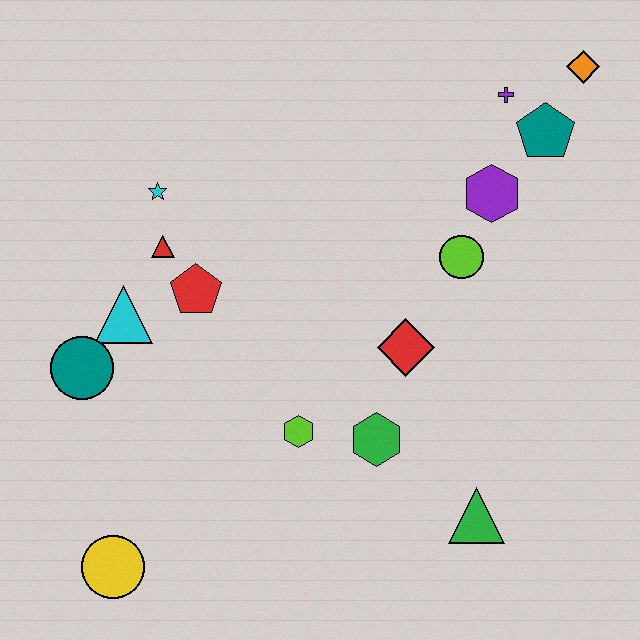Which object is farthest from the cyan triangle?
The orange diamond is farthest from the cyan triangle.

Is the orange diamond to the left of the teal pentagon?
No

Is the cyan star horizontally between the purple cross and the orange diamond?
No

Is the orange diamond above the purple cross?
Yes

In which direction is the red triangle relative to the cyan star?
The red triangle is below the cyan star.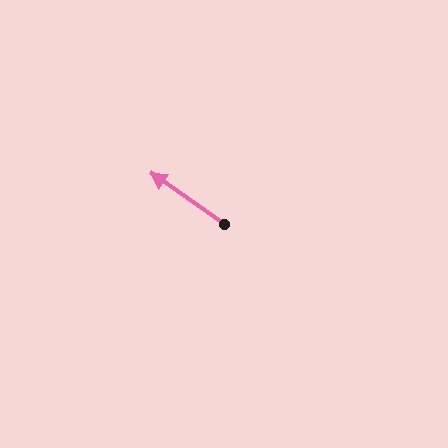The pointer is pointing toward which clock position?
Roughly 10 o'clock.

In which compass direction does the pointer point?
Northwest.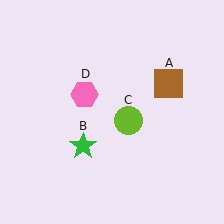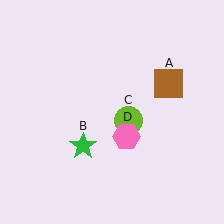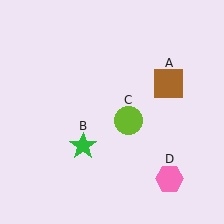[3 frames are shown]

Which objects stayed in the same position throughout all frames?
Brown square (object A) and green star (object B) and lime circle (object C) remained stationary.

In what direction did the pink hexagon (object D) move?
The pink hexagon (object D) moved down and to the right.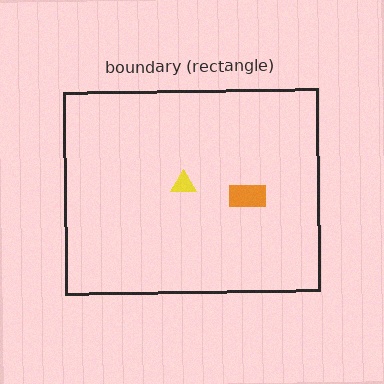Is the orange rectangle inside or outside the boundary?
Inside.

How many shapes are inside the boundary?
2 inside, 0 outside.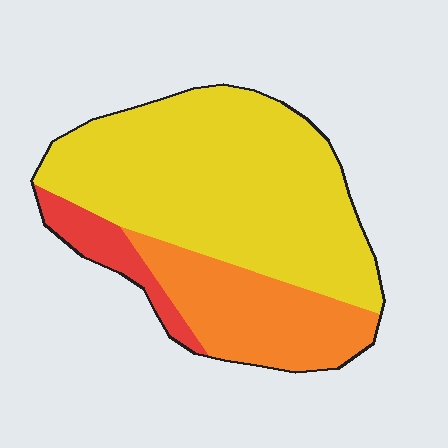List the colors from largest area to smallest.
From largest to smallest: yellow, orange, red.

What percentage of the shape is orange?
Orange covers roughly 25% of the shape.